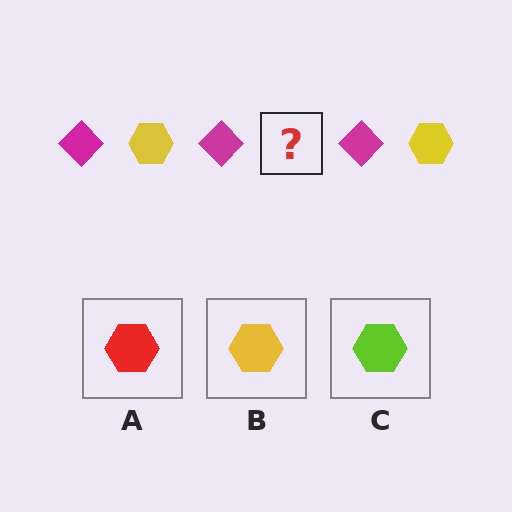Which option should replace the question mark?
Option B.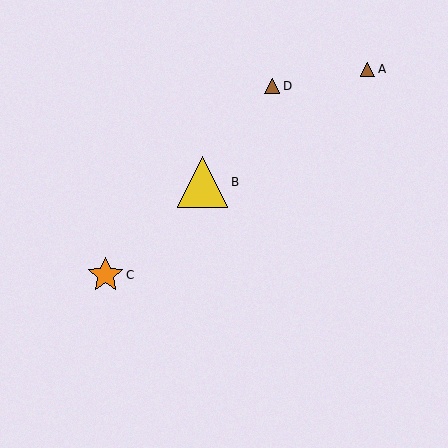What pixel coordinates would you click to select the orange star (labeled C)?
Click at (106, 275) to select the orange star C.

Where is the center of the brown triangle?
The center of the brown triangle is at (368, 69).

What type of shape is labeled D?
Shape D is a brown triangle.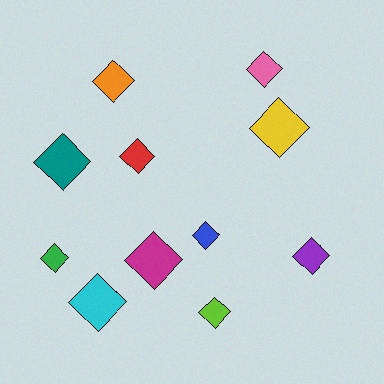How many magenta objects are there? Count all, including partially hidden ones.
There is 1 magenta object.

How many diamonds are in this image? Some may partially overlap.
There are 11 diamonds.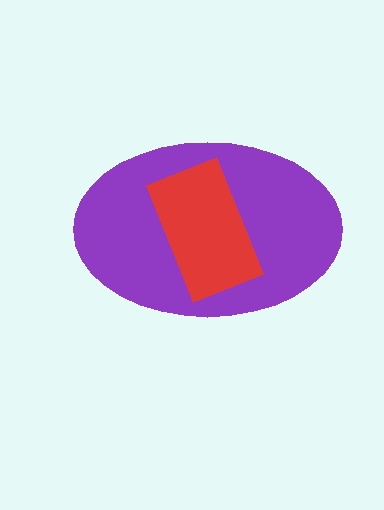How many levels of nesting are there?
2.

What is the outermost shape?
The purple ellipse.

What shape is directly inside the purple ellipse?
The red rectangle.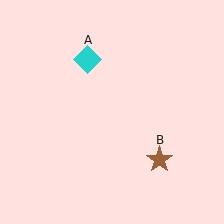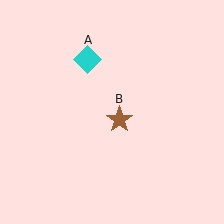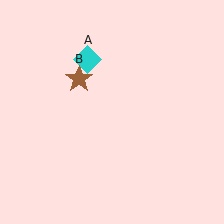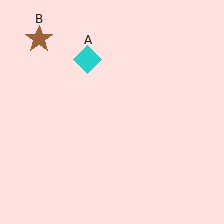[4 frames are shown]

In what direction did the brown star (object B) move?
The brown star (object B) moved up and to the left.